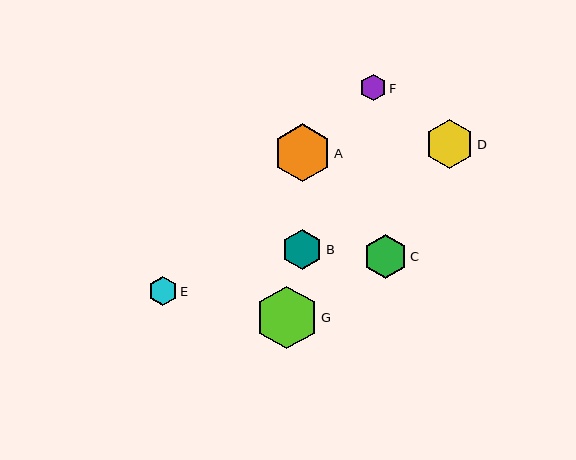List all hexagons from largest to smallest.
From largest to smallest: G, A, D, C, B, E, F.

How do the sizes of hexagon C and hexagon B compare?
Hexagon C and hexagon B are approximately the same size.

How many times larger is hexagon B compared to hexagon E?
Hexagon B is approximately 1.4 times the size of hexagon E.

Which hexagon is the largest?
Hexagon G is the largest with a size of approximately 63 pixels.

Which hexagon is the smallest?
Hexagon F is the smallest with a size of approximately 26 pixels.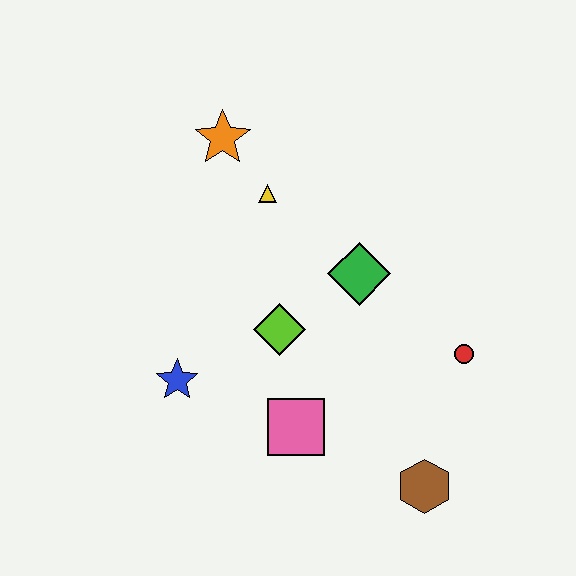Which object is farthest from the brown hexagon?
The orange star is farthest from the brown hexagon.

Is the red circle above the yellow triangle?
No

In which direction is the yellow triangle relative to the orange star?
The yellow triangle is below the orange star.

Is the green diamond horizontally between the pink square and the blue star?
No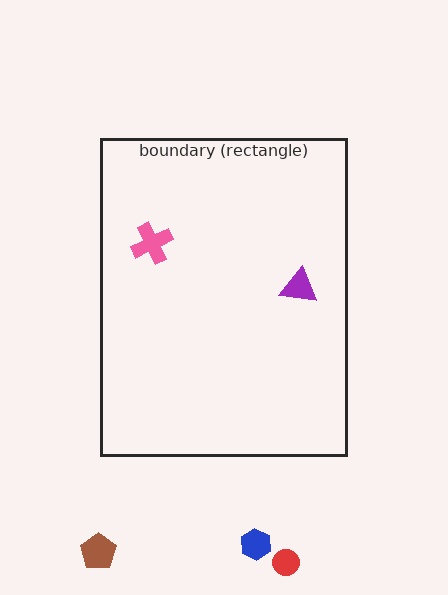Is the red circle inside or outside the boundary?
Outside.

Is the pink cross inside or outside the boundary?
Inside.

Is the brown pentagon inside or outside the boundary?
Outside.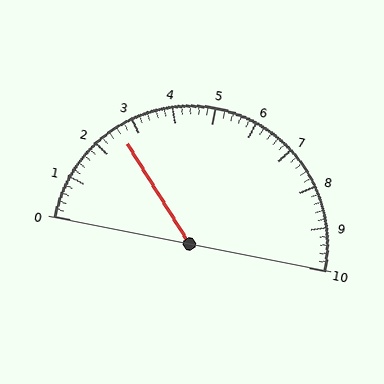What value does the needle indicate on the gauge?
The needle indicates approximately 2.6.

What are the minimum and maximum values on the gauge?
The gauge ranges from 0 to 10.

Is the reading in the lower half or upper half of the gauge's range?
The reading is in the lower half of the range (0 to 10).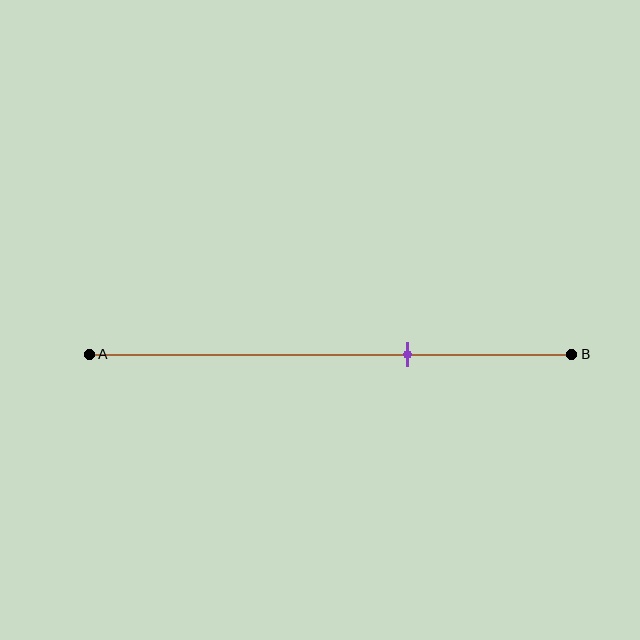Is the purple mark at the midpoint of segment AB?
No, the mark is at about 65% from A, not at the 50% midpoint.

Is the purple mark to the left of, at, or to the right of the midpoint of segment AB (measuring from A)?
The purple mark is to the right of the midpoint of segment AB.